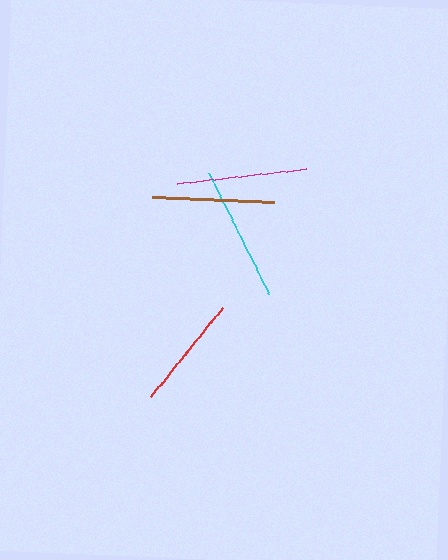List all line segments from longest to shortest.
From longest to shortest: cyan, magenta, brown, red.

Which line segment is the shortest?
The red line is the shortest at approximately 115 pixels.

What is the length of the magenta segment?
The magenta segment is approximately 129 pixels long.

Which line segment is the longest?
The cyan line is the longest at approximately 135 pixels.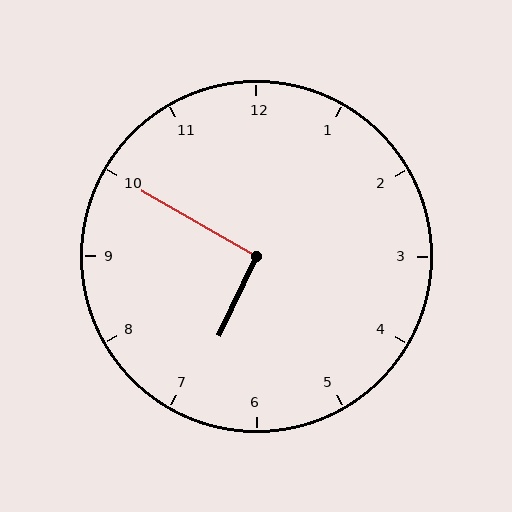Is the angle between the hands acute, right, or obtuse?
It is right.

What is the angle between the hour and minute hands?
Approximately 95 degrees.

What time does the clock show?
6:50.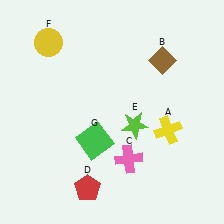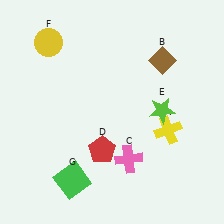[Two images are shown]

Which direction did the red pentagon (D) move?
The red pentagon (D) moved up.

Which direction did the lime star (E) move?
The lime star (E) moved right.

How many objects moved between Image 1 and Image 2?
3 objects moved between the two images.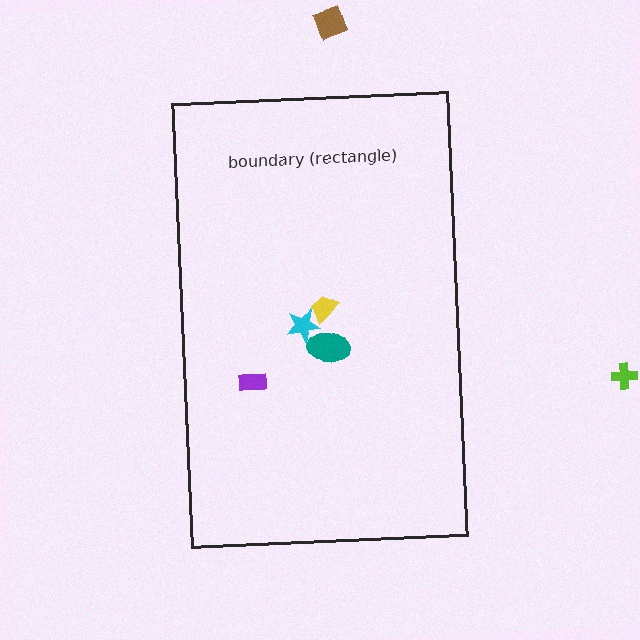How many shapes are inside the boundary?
4 inside, 2 outside.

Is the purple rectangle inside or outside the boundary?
Inside.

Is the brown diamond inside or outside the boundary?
Outside.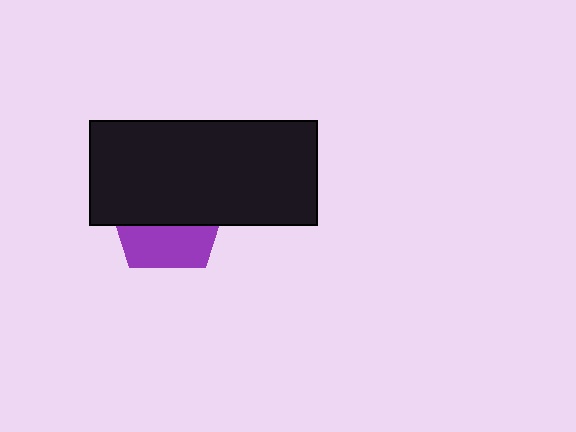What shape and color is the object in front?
The object in front is a black rectangle.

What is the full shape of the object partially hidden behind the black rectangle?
The partially hidden object is a purple pentagon.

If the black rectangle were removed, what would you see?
You would see the complete purple pentagon.